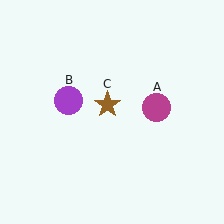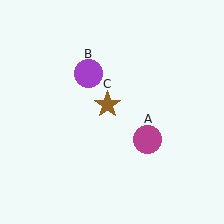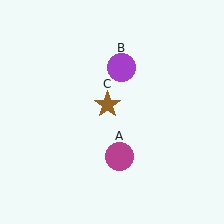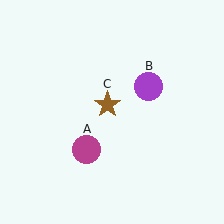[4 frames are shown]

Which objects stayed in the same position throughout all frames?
Brown star (object C) remained stationary.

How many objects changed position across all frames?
2 objects changed position: magenta circle (object A), purple circle (object B).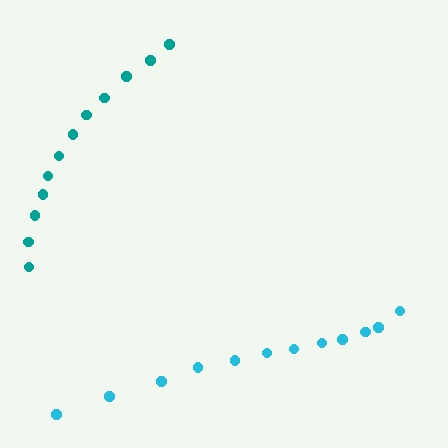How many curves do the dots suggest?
There are 2 distinct paths.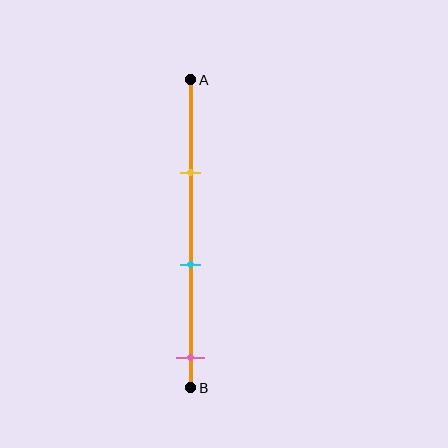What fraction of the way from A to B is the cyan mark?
The cyan mark is approximately 60% (0.6) of the way from A to B.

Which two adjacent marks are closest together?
The yellow and cyan marks are the closest adjacent pair.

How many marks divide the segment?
There are 3 marks dividing the segment.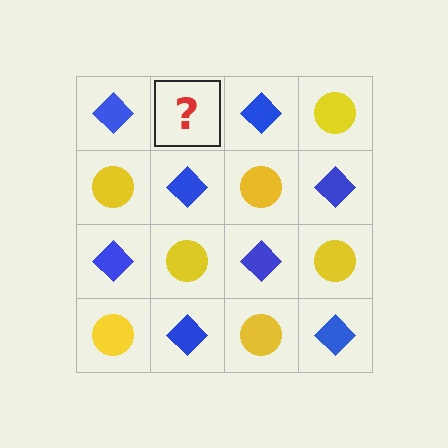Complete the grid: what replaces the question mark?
The question mark should be replaced with a yellow circle.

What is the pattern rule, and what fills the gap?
The rule is that it alternates blue diamond and yellow circle in a checkerboard pattern. The gap should be filled with a yellow circle.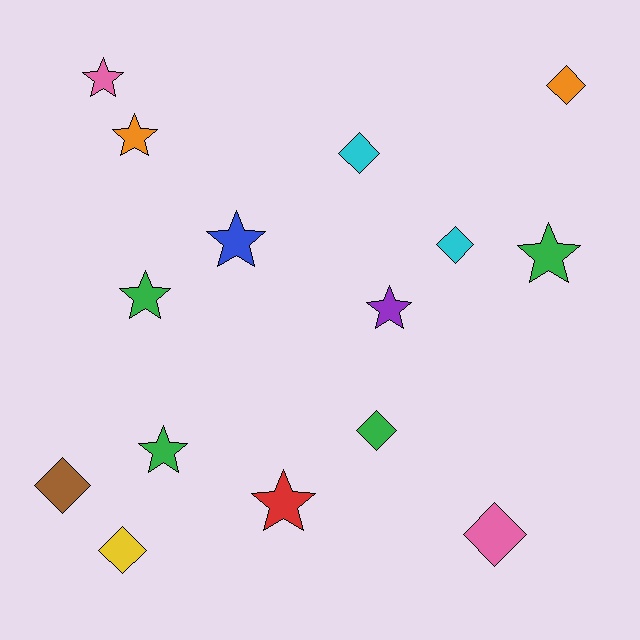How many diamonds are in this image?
There are 7 diamonds.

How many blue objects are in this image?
There is 1 blue object.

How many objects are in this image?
There are 15 objects.